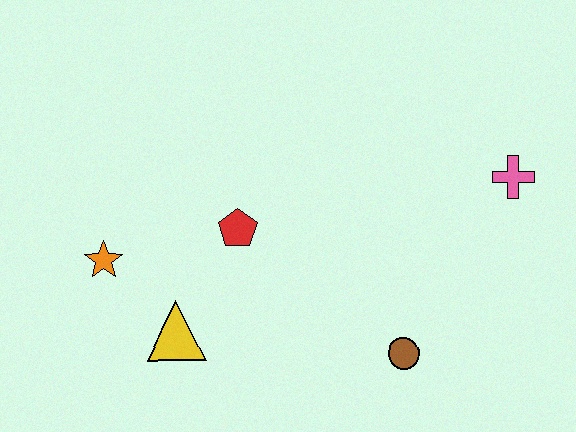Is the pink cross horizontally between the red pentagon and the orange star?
No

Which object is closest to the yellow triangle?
The orange star is closest to the yellow triangle.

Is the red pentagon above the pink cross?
No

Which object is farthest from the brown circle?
The orange star is farthest from the brown circle.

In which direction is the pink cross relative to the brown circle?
The pink cross is above the brown circle.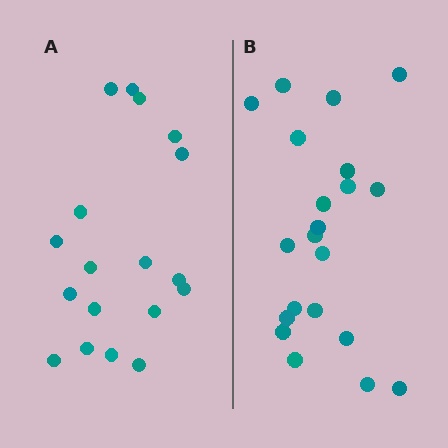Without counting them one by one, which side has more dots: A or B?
Region B (the right region) has more dots.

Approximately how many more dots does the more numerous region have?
Region B has just a few more — roughly 2 or 3 more dots than region A.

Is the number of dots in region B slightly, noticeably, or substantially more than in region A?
Region B has only slightly more — the two regions are fairly close. The ratio is roughly 1.2 to 1.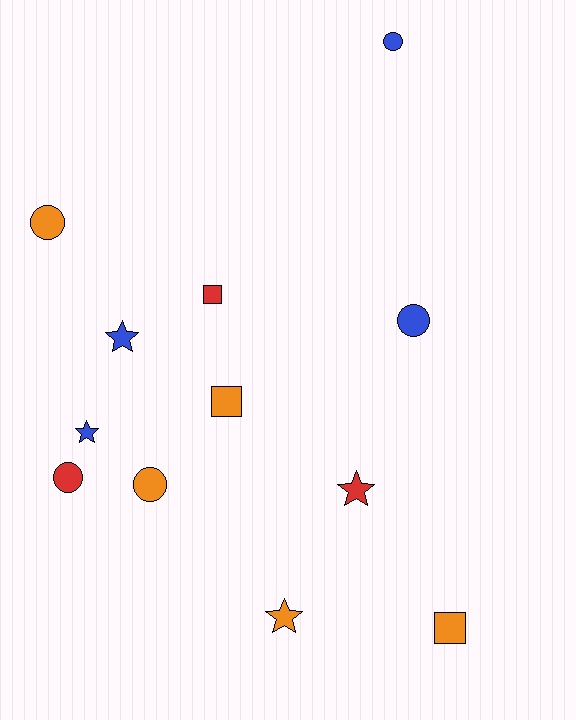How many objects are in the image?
There are 12 objects.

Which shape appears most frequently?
Circle, with 5 objects.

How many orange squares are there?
There are 2 orange squares.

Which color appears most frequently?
Orange, with 5 objects.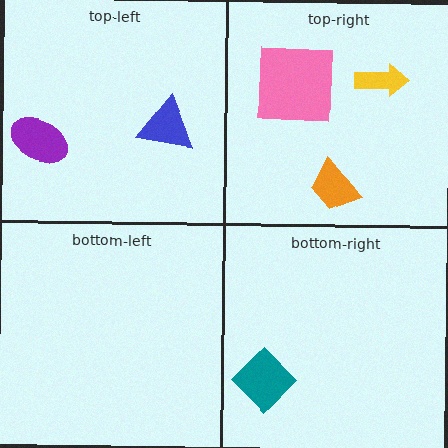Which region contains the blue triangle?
The top-left region.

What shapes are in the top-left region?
The blue triangle, the purple ellipse.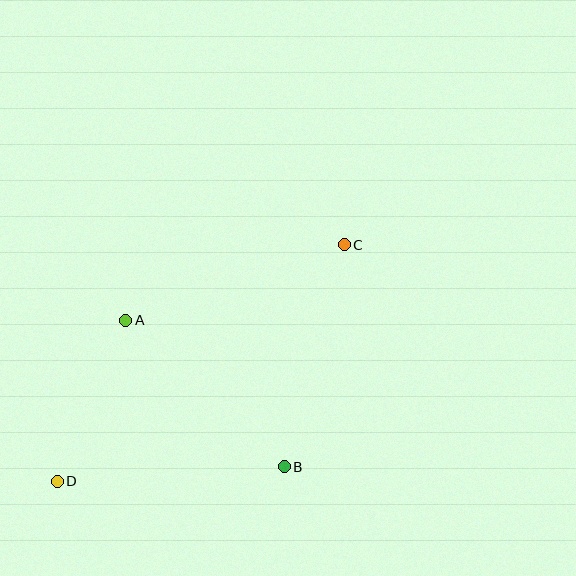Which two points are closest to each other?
Points A and D are closest to each other.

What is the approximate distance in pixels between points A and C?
The distance between A and C is approximately 231 pixels.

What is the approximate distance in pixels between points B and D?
The distance between B and D is approximately 228 pixels.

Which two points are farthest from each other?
Points C and D are farthest from each other.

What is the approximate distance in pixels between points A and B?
The distance between A and B is approximately 216 pixels.